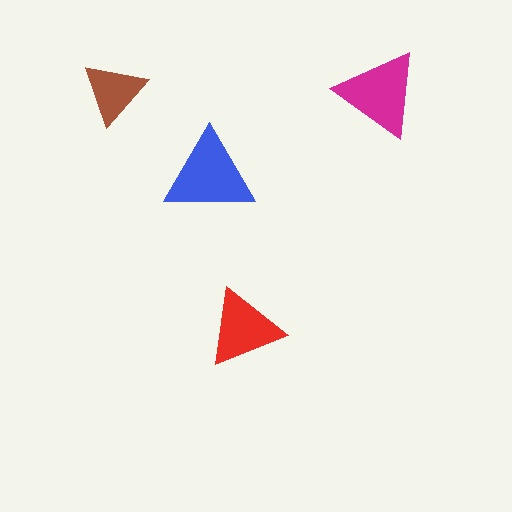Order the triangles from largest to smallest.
the blue one, the magenta one, the red one, the brown one.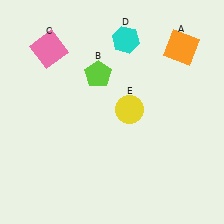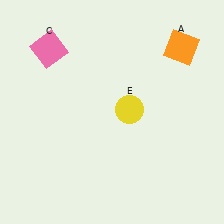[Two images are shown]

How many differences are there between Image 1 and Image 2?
There are 2 differences between the two images.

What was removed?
The cyan hexagon (D), the lime pentagon (B) were removed in Image 2.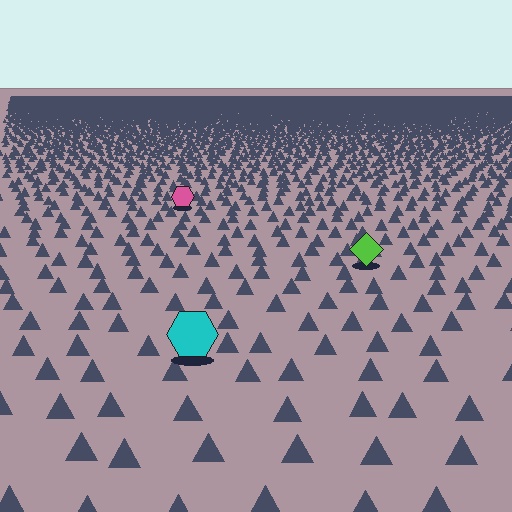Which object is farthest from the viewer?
The pink hexagon is farthest from the viewer. It appears smaller and the ground texture around it is denser.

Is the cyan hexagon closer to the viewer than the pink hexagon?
Yes. The cyan hexagon is closer — you can tell from the texture gradient: the ground texture is coarser near it.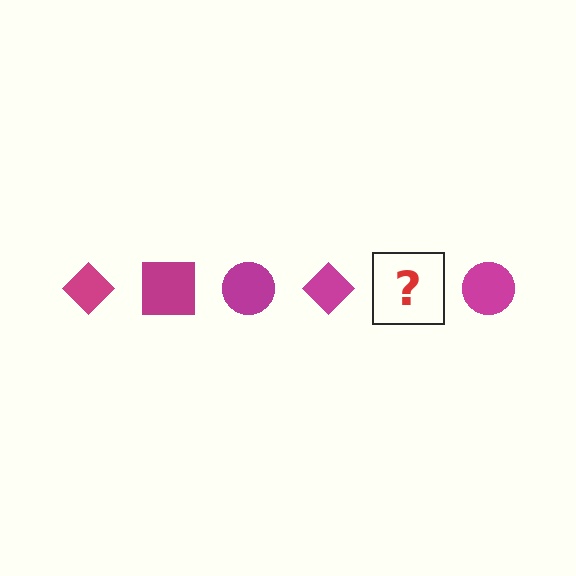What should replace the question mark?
The question mark should be replaced with a magenta square.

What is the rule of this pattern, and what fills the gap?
The rule is that the pattern cycles through diamond, square, circle shapes in magenta. The gap should be filled with a magenta square.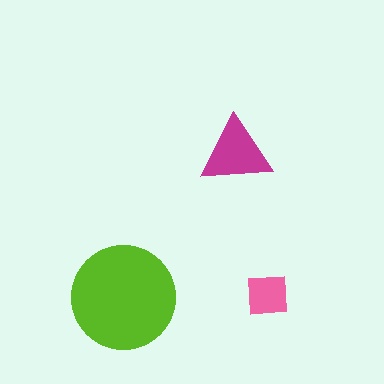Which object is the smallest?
The pink square.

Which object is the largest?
The lime circle.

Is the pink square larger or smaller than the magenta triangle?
Smaller.